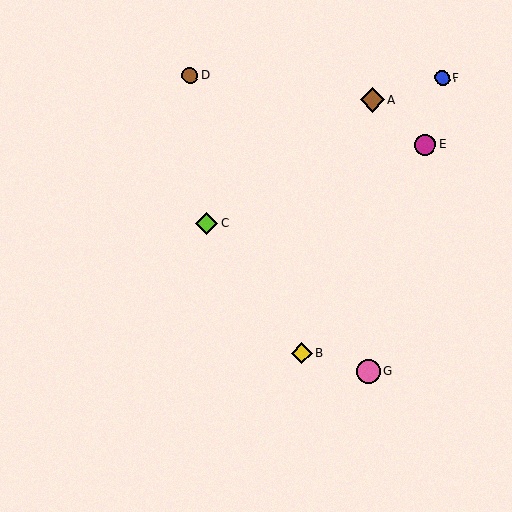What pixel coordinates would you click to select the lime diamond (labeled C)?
Click at (206, 223) to select the lime diamond C.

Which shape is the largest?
The brown diamond (labeled A) is the largest.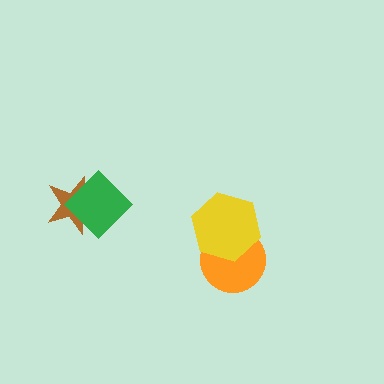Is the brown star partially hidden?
Yes, it is partially covered by another shape.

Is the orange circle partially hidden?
Yes, it is partially covered by another shape.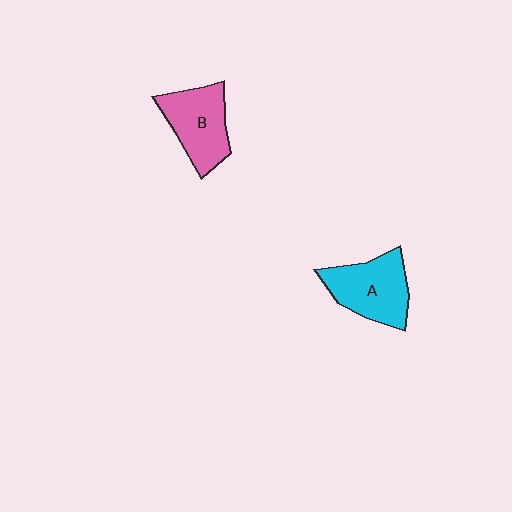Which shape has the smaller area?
Shape B (pink).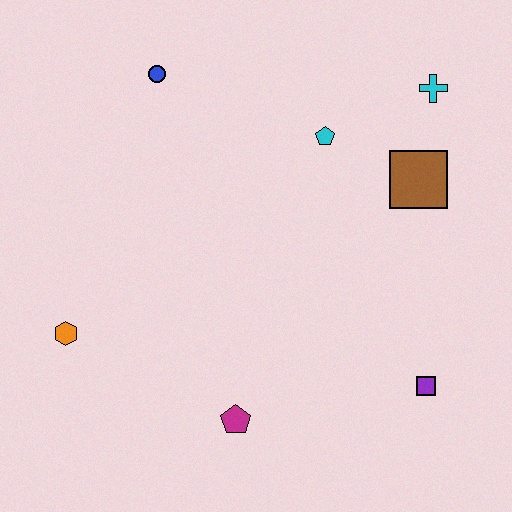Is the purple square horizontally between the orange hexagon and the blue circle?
No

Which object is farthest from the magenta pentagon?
The cyan cross is farthest from the magenta pentagon.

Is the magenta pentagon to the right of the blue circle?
Yes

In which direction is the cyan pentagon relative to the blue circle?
The cyan pentagon is to the right of the blue circle.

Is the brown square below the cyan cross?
Yes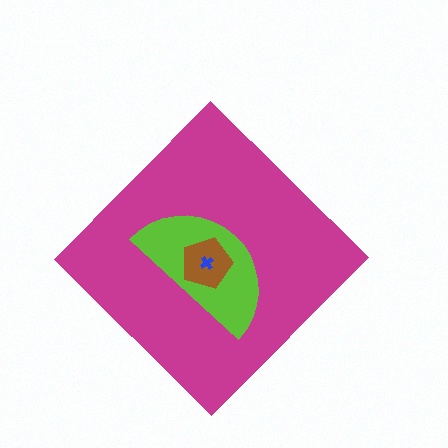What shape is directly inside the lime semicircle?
The brown pentagon.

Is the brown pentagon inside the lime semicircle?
Yes.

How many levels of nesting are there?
4.